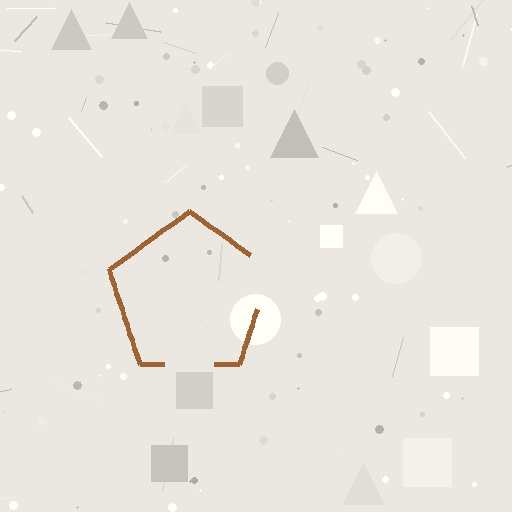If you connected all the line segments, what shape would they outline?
They would outline a pentagon.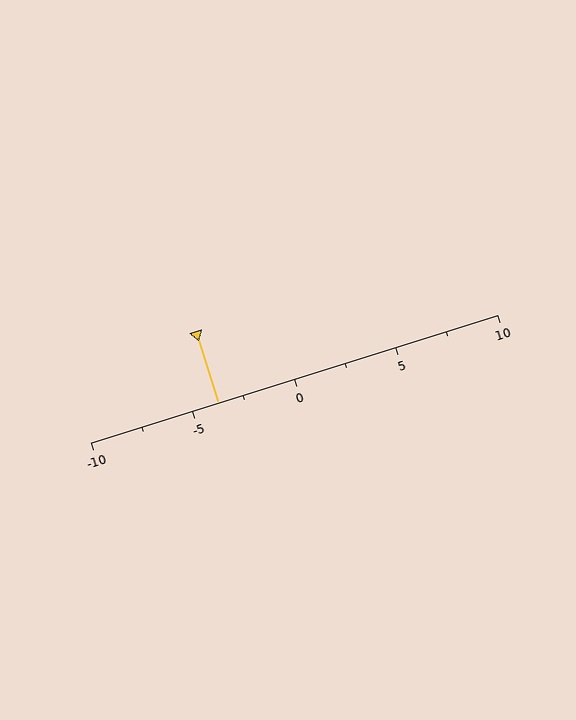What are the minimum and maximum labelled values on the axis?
The axis runs from -10 to 10.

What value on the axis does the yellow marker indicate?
The marker indicates approximately -3.8.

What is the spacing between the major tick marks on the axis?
The major ticks are spaced 5 apart.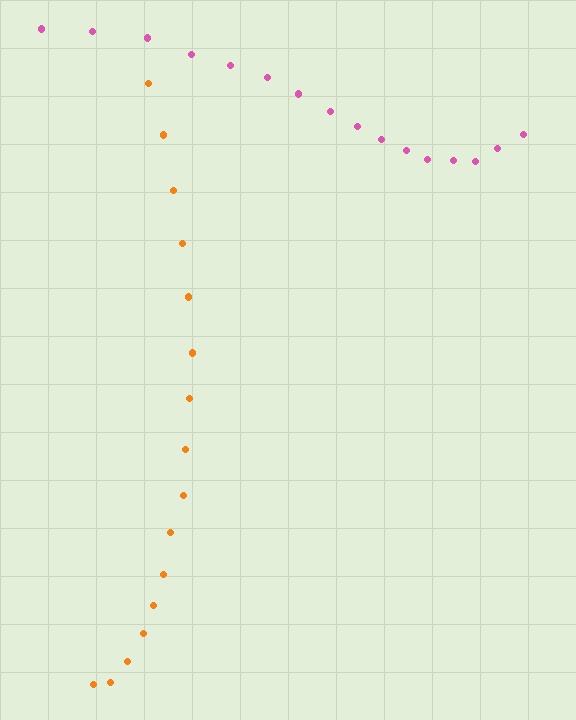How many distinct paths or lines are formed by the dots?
There are 2 distinct paths.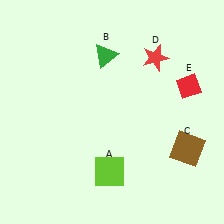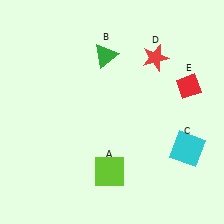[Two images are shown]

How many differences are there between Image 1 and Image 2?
There is 1 difference between the two images.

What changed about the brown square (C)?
In Image 1, C is brown. In Image 2, it changed to cyan.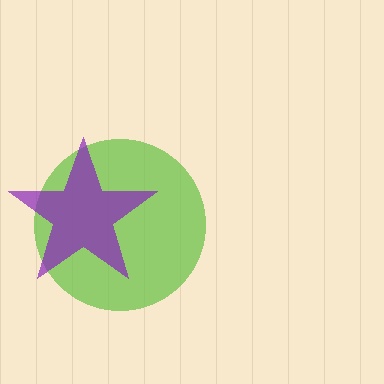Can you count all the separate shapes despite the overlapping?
Yes, there are 2 separate shapes.